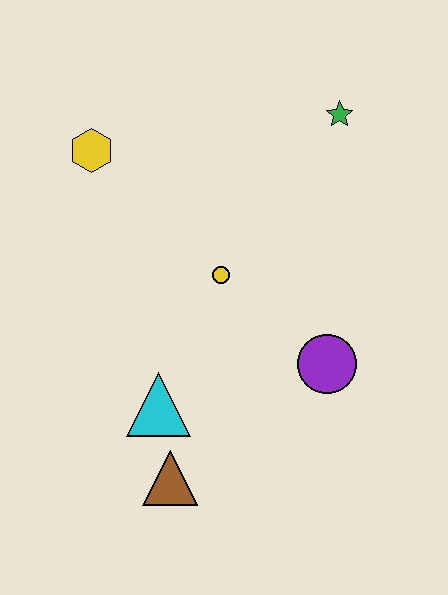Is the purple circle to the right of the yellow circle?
Yes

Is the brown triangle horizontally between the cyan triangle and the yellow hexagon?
No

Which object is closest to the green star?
The yellow circle is closest to the green star.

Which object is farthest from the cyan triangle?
The green star is farthest from the cyan triangle.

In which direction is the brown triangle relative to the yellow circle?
The brown triangle is below the yellow circle.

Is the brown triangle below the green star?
Yes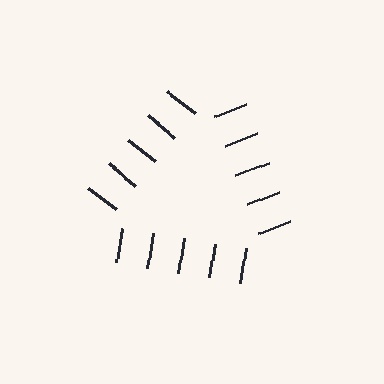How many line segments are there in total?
15 — 5 along each of the 3 edges.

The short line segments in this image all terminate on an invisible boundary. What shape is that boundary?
An illusory triangle — the line segments terminate on its edges but no continuous stroke is drawn.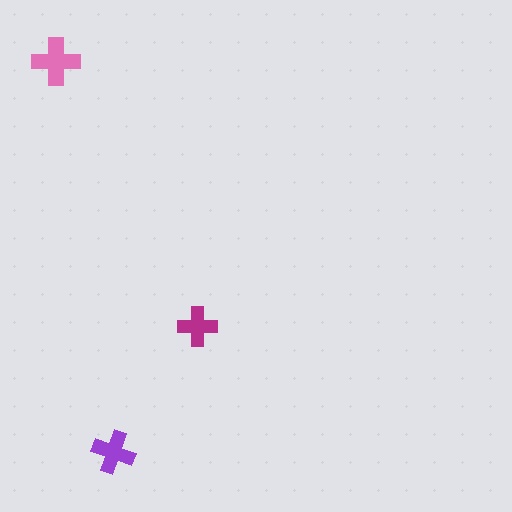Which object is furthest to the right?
The magenta cross is rightmost.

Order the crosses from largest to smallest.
the pink one, the purple one, the magenta one.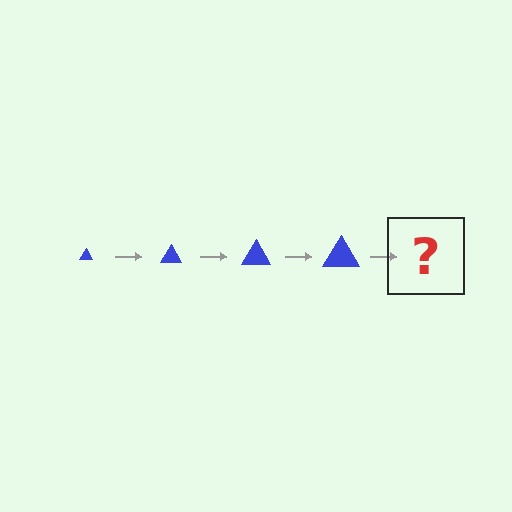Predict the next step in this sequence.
The next step is a blue triangle, larger than the previous one.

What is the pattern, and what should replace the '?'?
The pattern is that the triangle gets progressively larger each step. The '?' should be a blue triangle, larger than the previous one.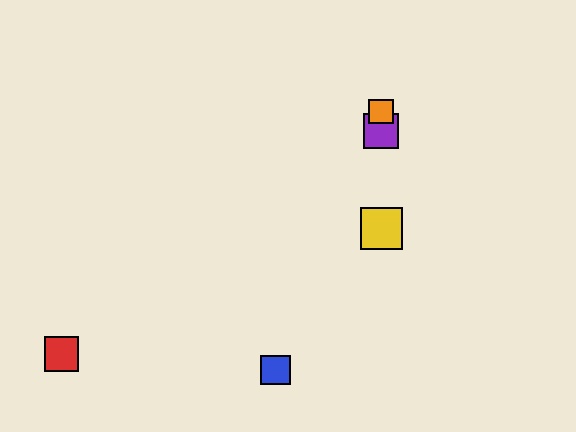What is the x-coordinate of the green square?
The green square is at x≈381.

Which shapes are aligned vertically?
The green square, the yellow square, the purple square, the orange square are aligned vertically.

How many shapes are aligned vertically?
4 shapes (the green square, the yellow square, the purple square, the orange square) are aligned vertically.